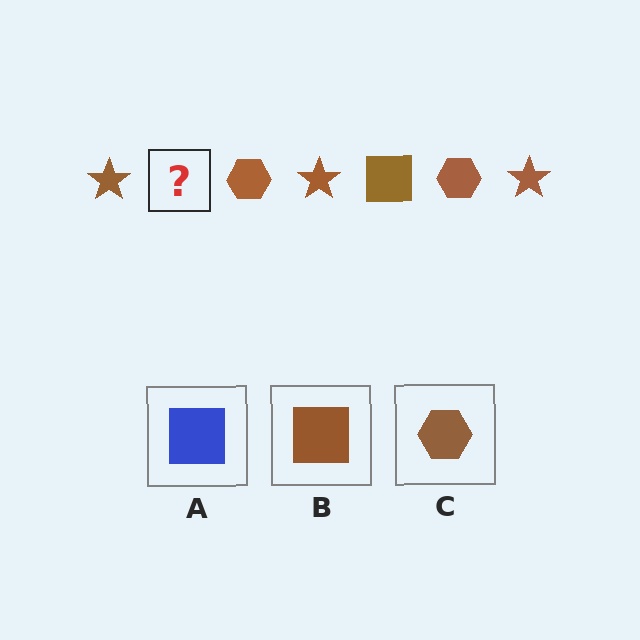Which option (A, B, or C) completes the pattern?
B.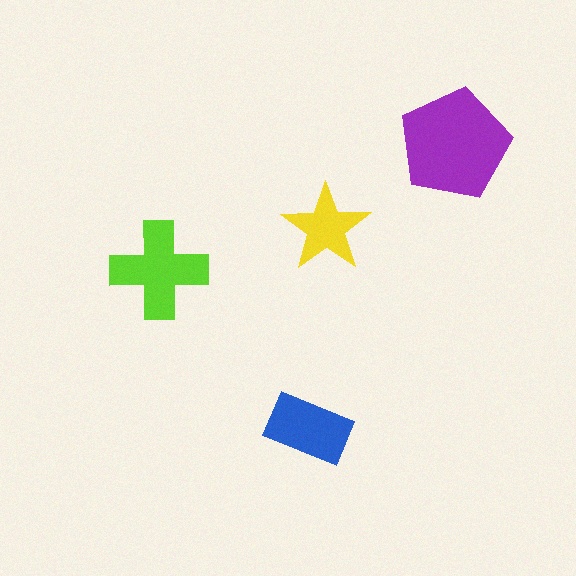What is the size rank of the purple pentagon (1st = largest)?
1st.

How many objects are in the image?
There are 4 objects in the image.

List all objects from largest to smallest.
The purple pentagon, the lime cross, the blue rectangle, the yellow star.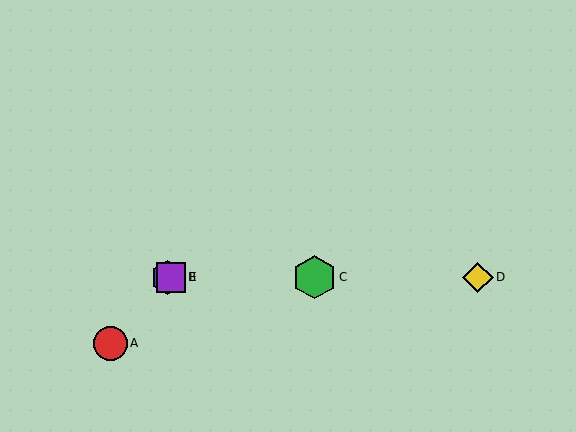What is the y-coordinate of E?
Object E is at y≈277.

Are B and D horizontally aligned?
Yes, both are at y≈277.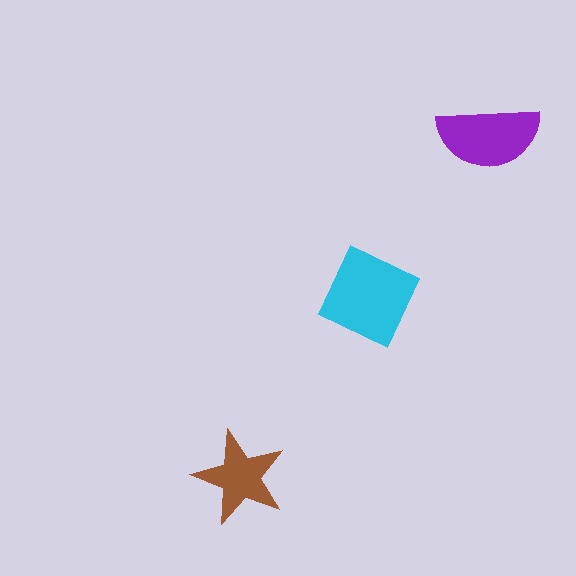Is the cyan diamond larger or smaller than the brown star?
Larger.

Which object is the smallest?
The brown star.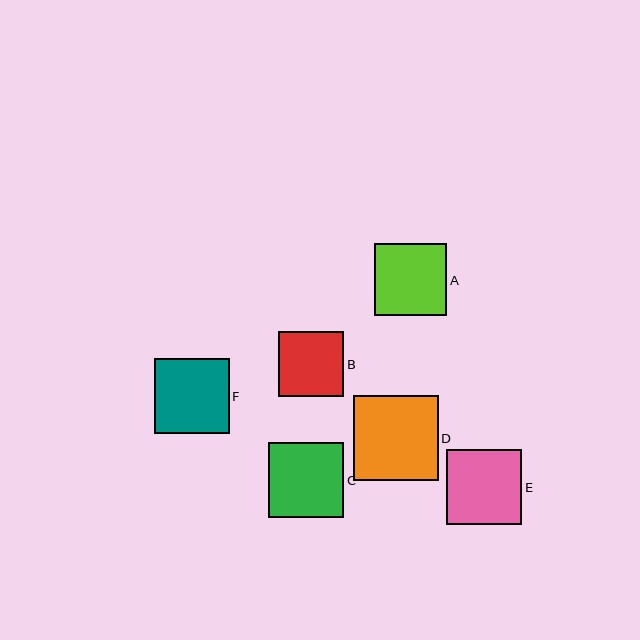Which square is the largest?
Square D is the largest with a size of approximately 85 pixels.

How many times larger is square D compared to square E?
Square D is approximately 1.1 times the size of square E.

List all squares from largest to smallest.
From largest to smallest: D, C, E, F, A, B.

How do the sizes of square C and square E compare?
Square C and square E are approximately the same size.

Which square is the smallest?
Square B is the smallest with a size of approximately 65 pixels.